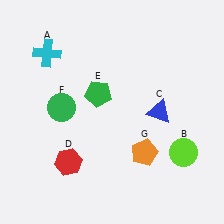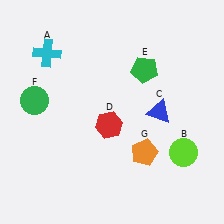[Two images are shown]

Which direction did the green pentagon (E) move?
The green pentagon (E) moved right.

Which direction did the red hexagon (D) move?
The red hexagon (D) moved right.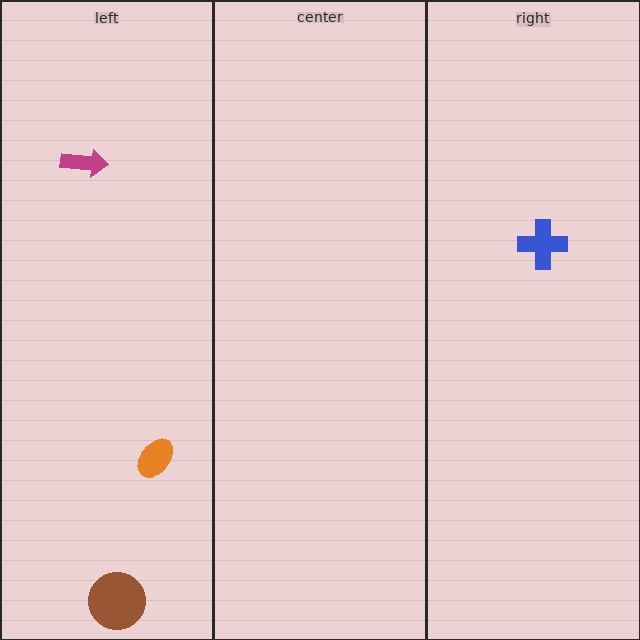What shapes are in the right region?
The blue cross.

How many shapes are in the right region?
1.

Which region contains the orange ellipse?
The left region.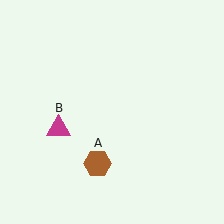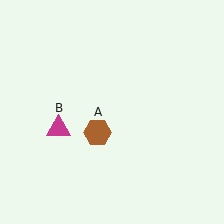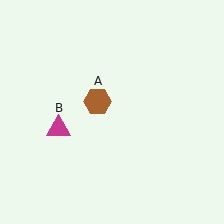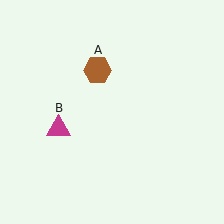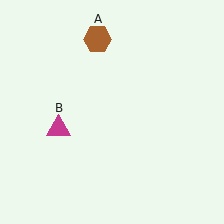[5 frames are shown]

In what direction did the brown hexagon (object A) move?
The brown hexagon (object A) moved up.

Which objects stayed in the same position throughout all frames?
Magenta triangle (object B) remained stationary.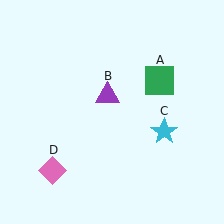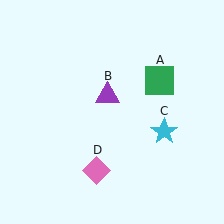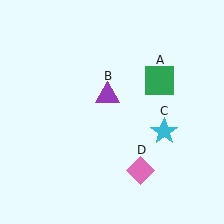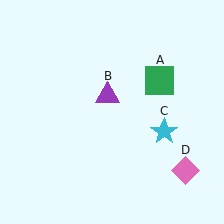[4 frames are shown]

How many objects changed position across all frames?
1 object changed position: pink diamond (object D).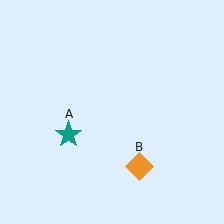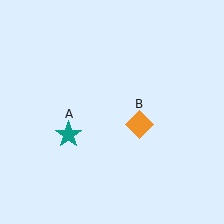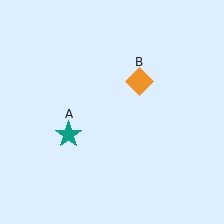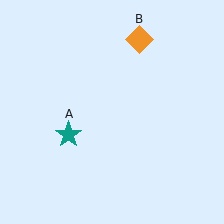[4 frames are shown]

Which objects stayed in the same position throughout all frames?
Teal star (object A) remained stationary.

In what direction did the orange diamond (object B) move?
The orange diamond (object B) moved up.